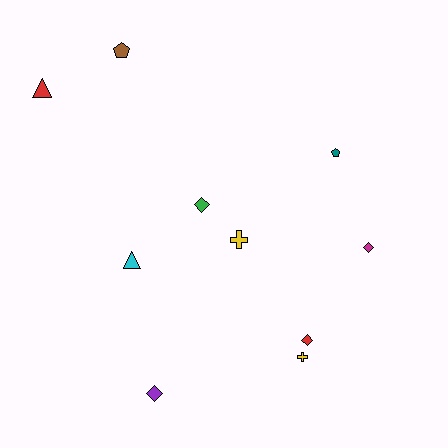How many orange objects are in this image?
There are no orange objects.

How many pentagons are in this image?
There are 2 pentagons.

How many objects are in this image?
There are 10 objects.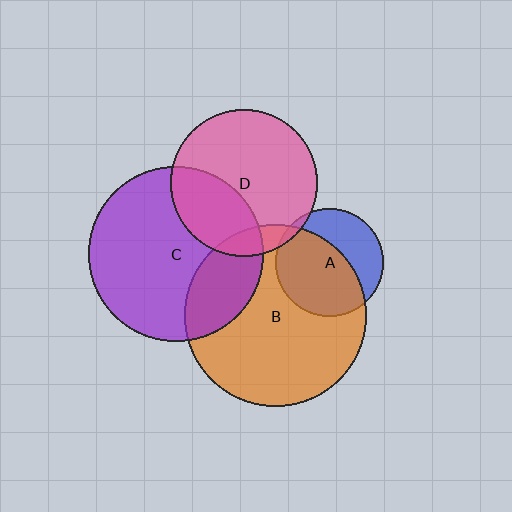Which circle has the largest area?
Circle B (orange).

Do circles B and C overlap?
Yes.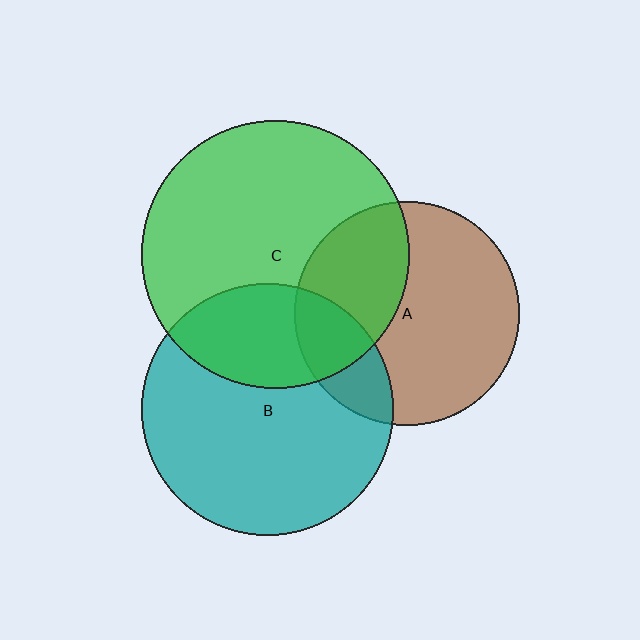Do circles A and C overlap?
Yes.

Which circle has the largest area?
Circle C (green).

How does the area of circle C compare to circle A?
Approximately 1.4 times.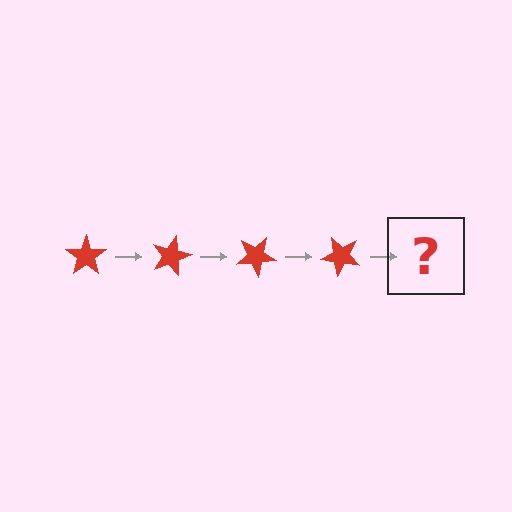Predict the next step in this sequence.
The next step is a red star rotated 60 degrees.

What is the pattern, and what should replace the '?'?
The pattern is that the star rotates 15 degrees each step. The '?' should be a red star rotated 60 degrees.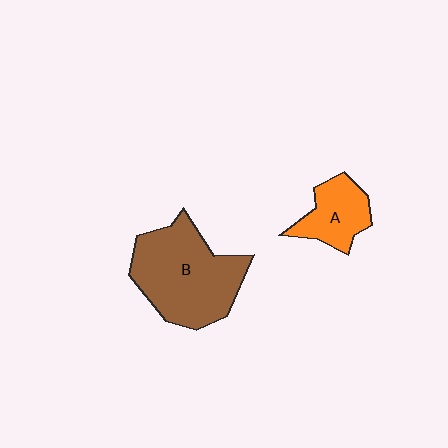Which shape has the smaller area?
Shape A (orange).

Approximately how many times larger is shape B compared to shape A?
Approximately 2.3 times.